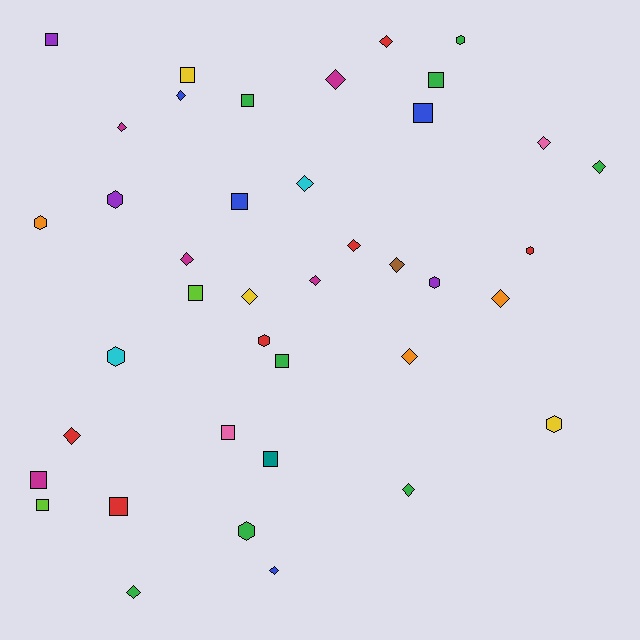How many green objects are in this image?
There are 8 green objects.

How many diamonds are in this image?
There are 18 diamonds.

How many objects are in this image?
There are 40 objects.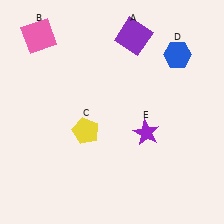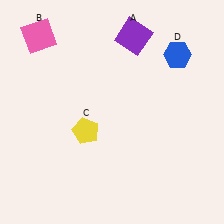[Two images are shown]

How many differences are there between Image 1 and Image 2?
There is 1 difference between the two images.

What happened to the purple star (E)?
The purple star (E) was removed in Image 2. It was in the bottom-right area of Image 1.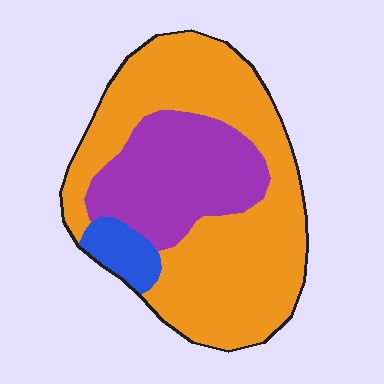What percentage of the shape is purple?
Purple covers 29% of the shape.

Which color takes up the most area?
Orange, at roughly 65%.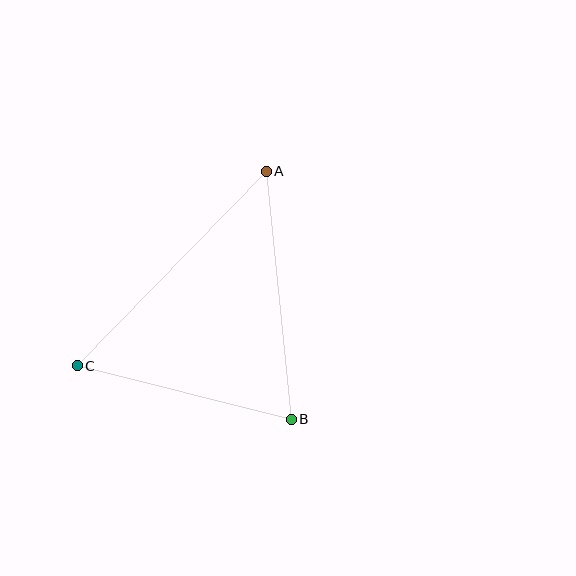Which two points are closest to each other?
Points B and C are closest to each other.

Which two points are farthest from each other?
Points A and C are farthest from each other.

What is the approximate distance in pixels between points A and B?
The distance between A and B is approximately 249 pixels.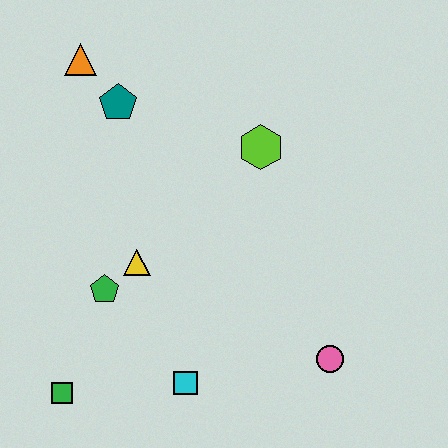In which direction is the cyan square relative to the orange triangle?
The cyan square is below the orange triangle.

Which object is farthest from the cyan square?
The orange triangle is farthest from the cyan square.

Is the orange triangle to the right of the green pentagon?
No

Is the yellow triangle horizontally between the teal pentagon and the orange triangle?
No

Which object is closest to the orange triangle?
The teal pentagon is closest to the orange triangle.